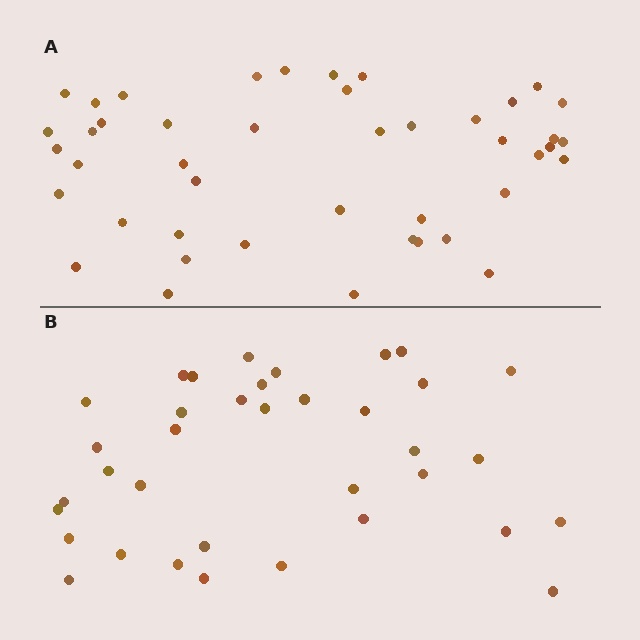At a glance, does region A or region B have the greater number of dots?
Region A (the top region) has more dots.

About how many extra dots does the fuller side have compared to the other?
Region A has roughly 8 or so more dots than region B.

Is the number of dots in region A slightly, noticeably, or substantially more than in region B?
Region A has only slightly more — the two regions are fairly close. The ratio is roughly 1.2 to 1.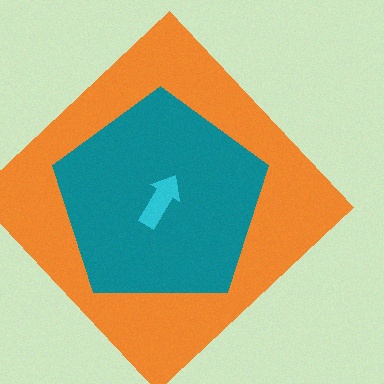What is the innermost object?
The cyan arrow.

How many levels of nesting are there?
3.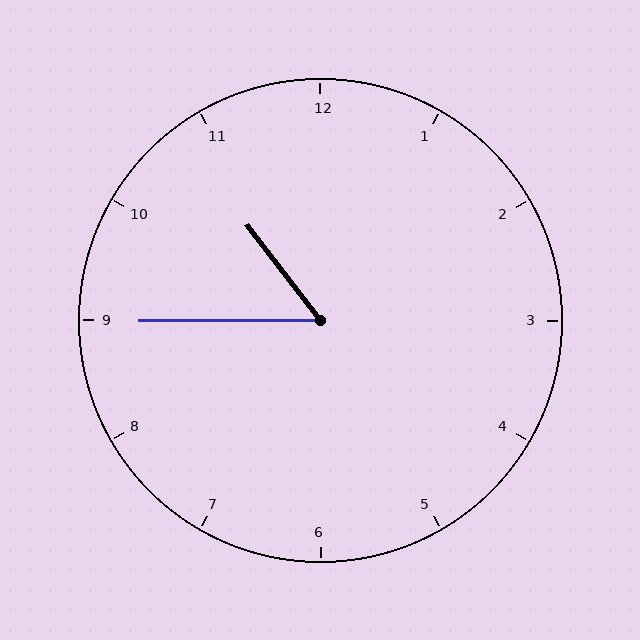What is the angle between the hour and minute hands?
Approximately 52 degrees.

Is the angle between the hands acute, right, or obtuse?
It is acute.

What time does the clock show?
10:45.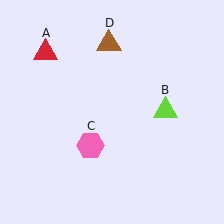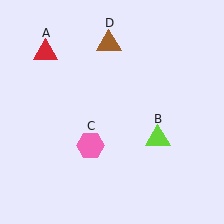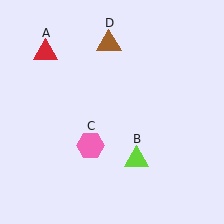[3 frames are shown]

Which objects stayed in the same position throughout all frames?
Red triangle (object A) and pink hexagon (object C) and brown triangle (object D) remained stationary.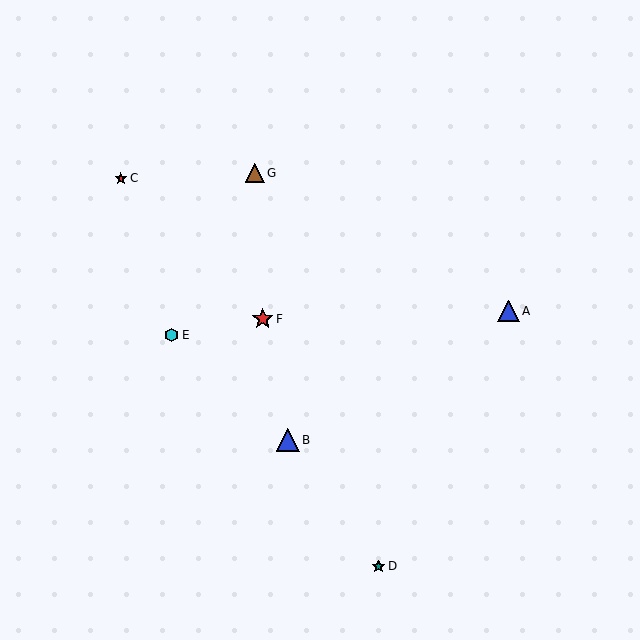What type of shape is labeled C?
Shape C is a red star.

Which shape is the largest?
The blue triangle (labeled B) is the largest.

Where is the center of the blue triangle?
The center of the blue triangle is at (288, 440).